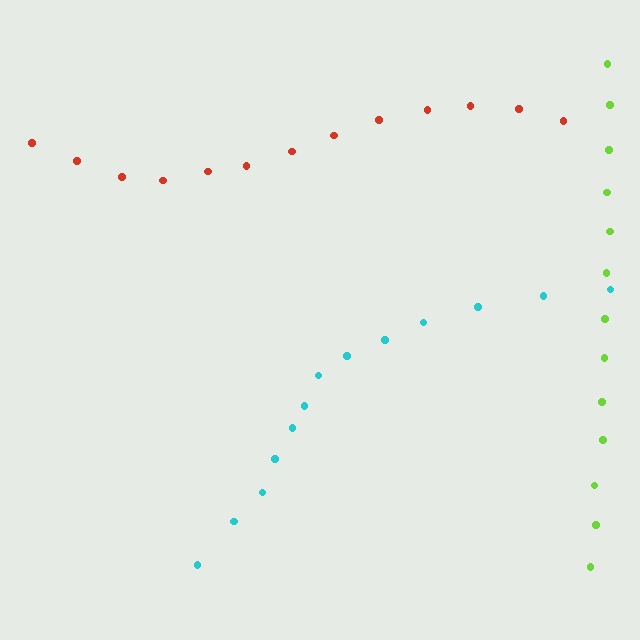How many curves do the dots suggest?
There are 3 distinct paths.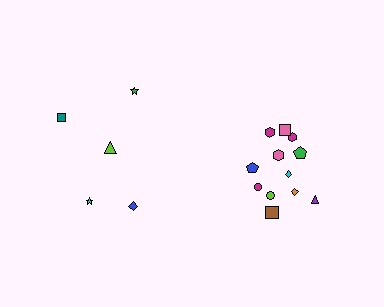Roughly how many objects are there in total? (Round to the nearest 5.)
Roughly 15 objects in total.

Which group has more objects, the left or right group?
The right group.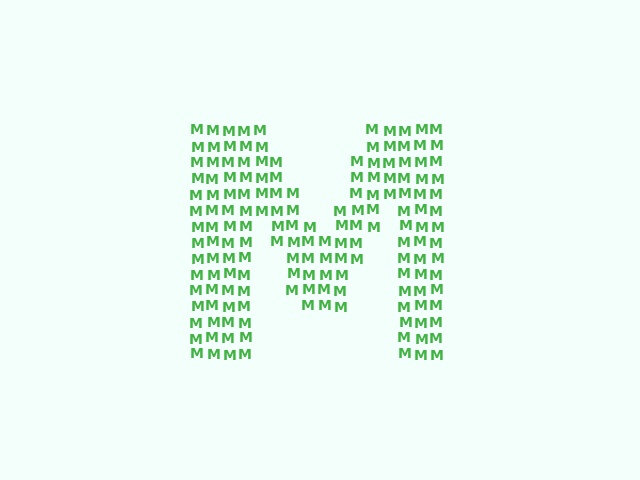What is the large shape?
The large shape is the letter M.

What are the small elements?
The small elements are letter M's.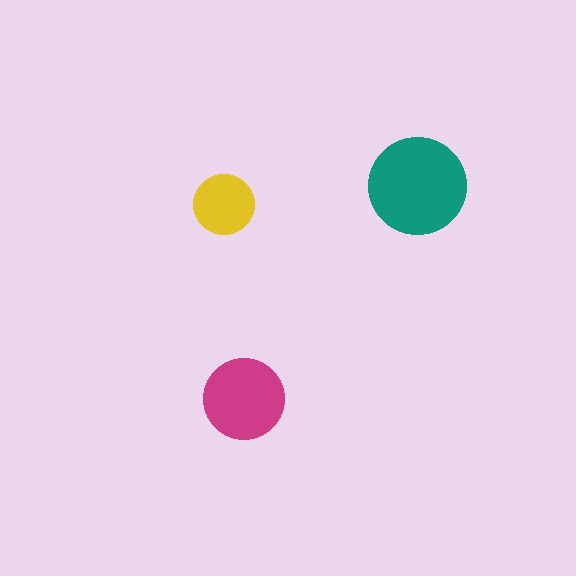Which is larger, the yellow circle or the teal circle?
The teal one.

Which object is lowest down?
The magenta circle is bottommost.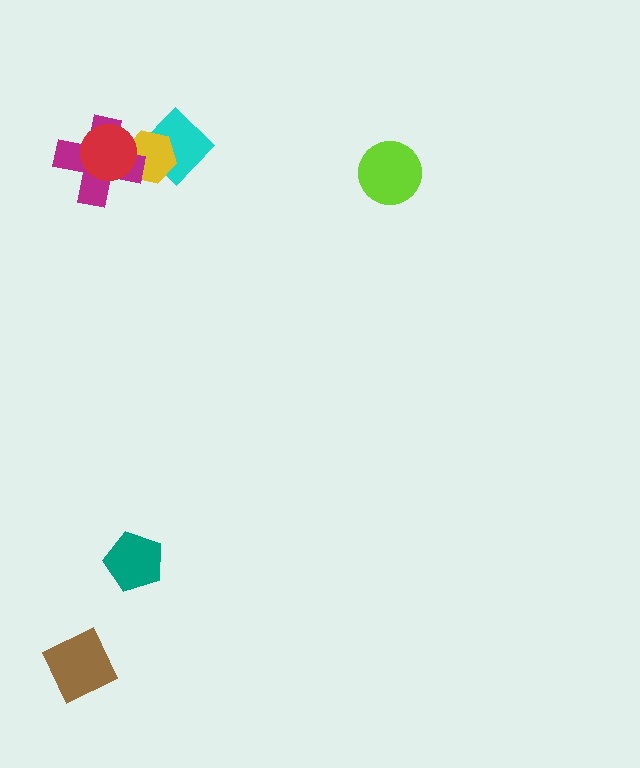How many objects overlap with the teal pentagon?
0 objects overlap with the teal pentagon.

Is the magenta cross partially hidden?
Yes, it is partially covered by another shape.